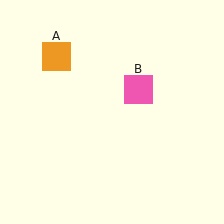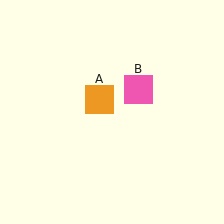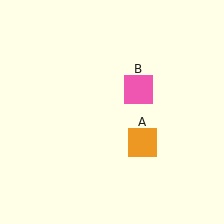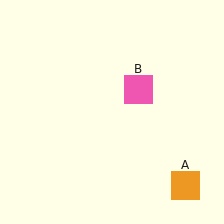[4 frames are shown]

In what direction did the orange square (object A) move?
The orange square (object A) moved down and to the right.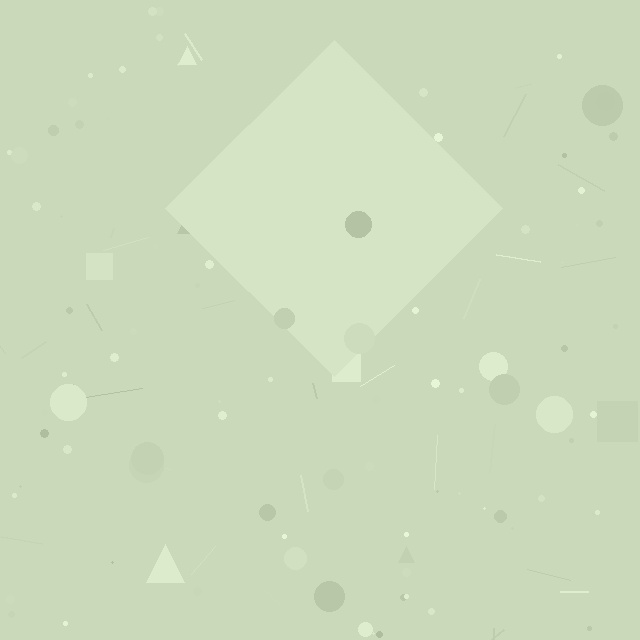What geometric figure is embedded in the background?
A diamond is embedded in the background.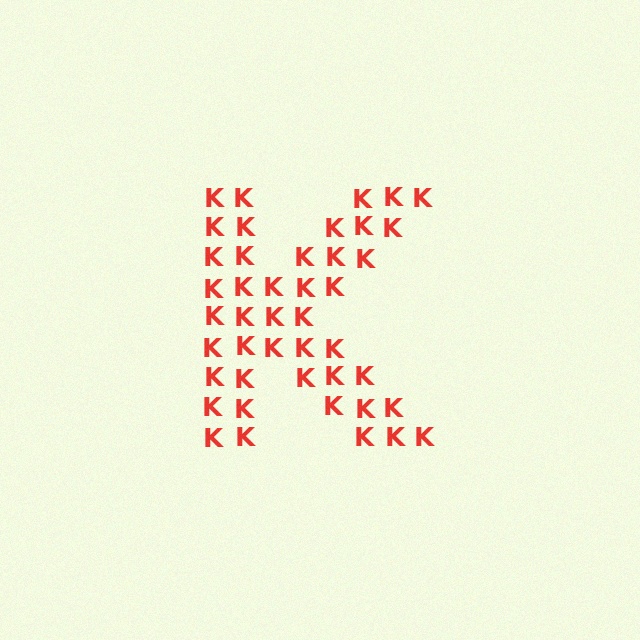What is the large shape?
The large shape is the letter K.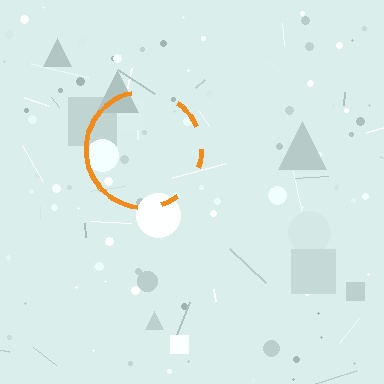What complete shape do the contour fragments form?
The contour fragments form a circle.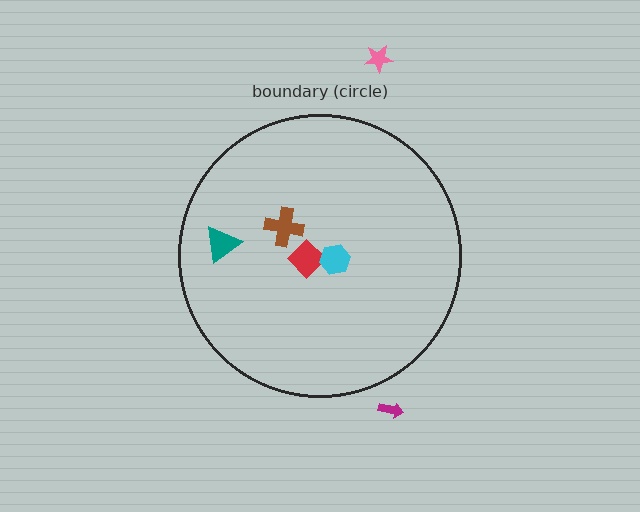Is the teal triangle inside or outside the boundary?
Inside.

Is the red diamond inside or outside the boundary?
Inside.